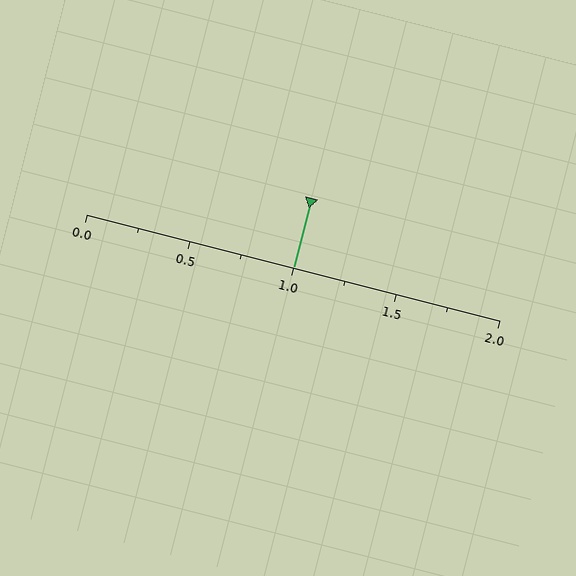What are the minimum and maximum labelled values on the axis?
The axis runs from 0.0 to 2.0.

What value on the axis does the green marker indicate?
The marker indicates approximately 1.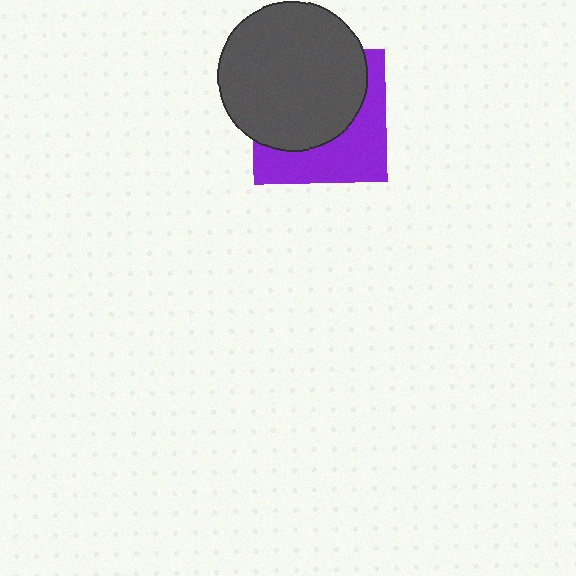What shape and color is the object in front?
The object in front is a dark gray circle.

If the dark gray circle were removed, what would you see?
You would see the complete purple square.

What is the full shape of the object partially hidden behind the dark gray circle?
The partially hidden object is a purple square.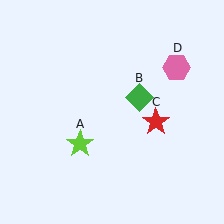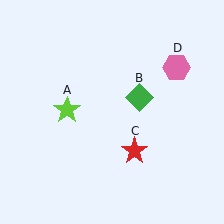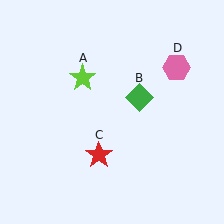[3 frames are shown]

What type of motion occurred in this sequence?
The lime star (object A), red star (object C) rotated clockwise around the center of the scene.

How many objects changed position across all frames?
2 objects changed position: lime star (object A), red star (object C).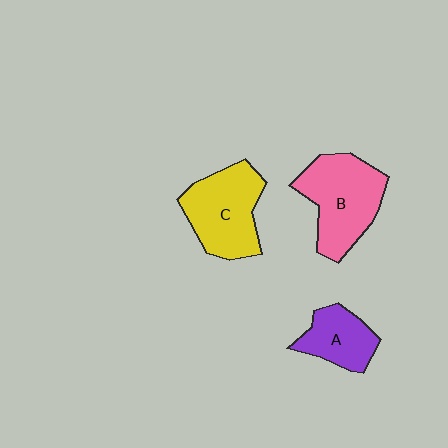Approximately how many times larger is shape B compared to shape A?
Approximately 1.7 times.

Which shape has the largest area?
Shape B (pink).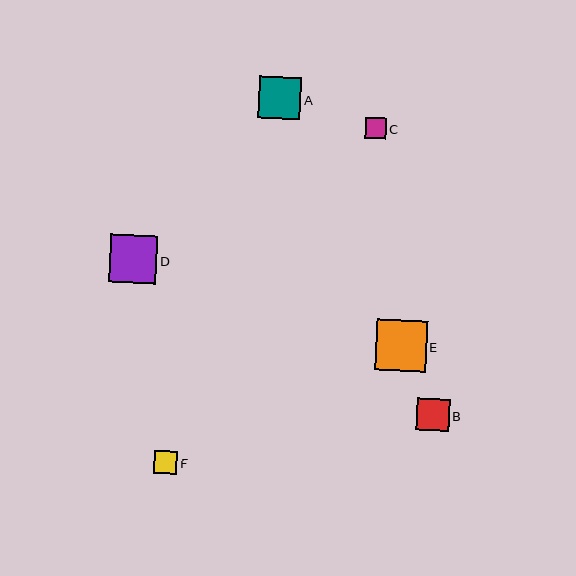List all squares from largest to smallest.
From largest to smallest: E, D, A, B, F, C.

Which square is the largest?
Square E is the largest with a size of approximately 51 pixels.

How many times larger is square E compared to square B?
Square E is approximately 1.6 times the size of square B.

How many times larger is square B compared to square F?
Square B is approximately 1.4 times the size of square F.